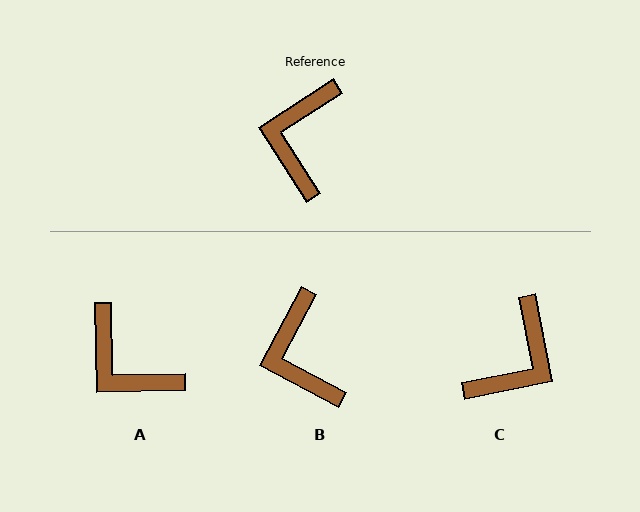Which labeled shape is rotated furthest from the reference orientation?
C, about 159 degrees away.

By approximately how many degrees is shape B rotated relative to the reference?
Approximately 30 degrees counter-clockwise.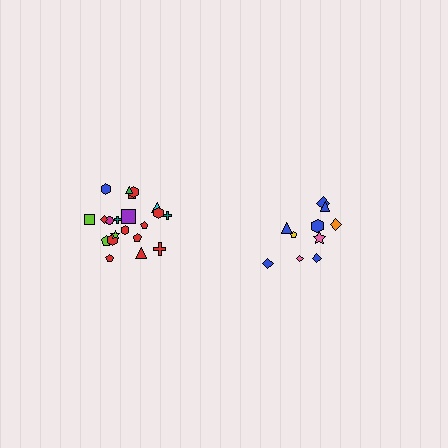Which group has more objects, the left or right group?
The left group.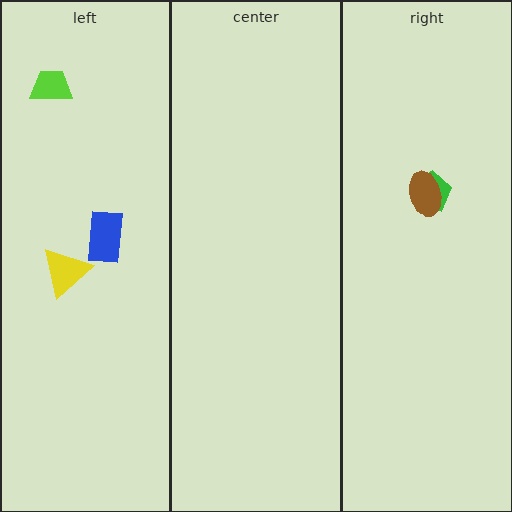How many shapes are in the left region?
3.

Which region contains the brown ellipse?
The right region.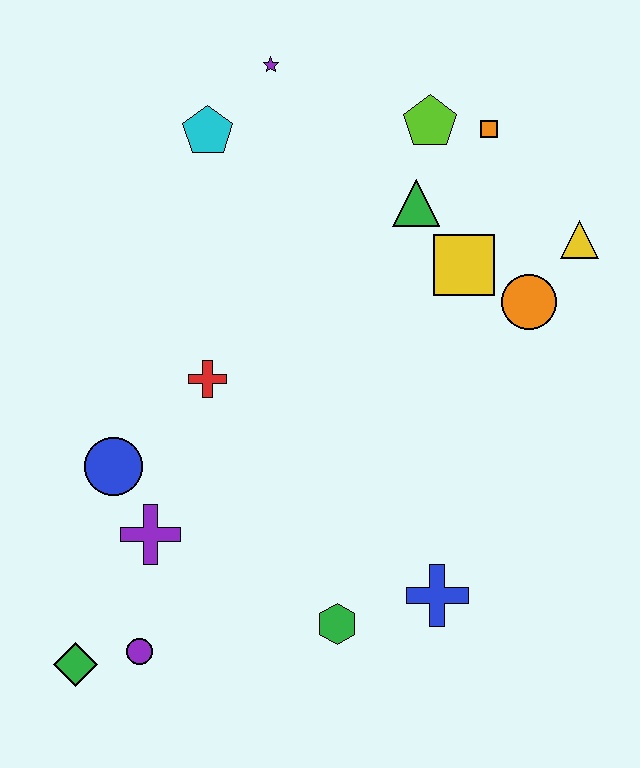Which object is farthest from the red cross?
The yellow triangle is farthest from the red cross.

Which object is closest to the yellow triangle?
The orange circle is closest to the yellow triangle.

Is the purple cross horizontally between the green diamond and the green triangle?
Yes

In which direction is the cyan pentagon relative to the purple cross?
The cyan pentagon is above the purple cross.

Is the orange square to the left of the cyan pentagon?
No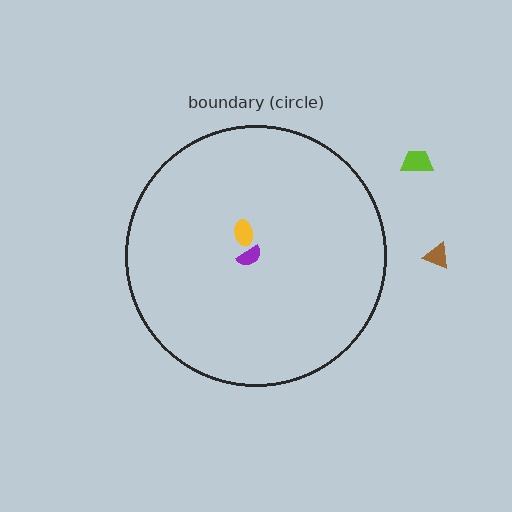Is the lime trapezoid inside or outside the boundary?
Outside.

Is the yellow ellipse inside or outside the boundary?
Inside.